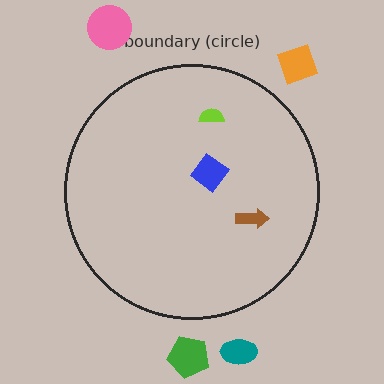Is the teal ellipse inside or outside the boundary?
Outside.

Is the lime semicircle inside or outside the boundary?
Inside.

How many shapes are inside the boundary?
3 inside, 4 outside.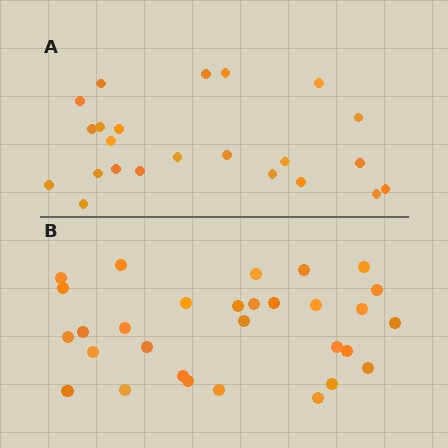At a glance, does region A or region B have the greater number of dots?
Region B (the bottom region) has more dots.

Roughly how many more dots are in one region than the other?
Region B has roughly 8 or so more dots than region A.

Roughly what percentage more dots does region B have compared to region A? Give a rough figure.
About 30% more.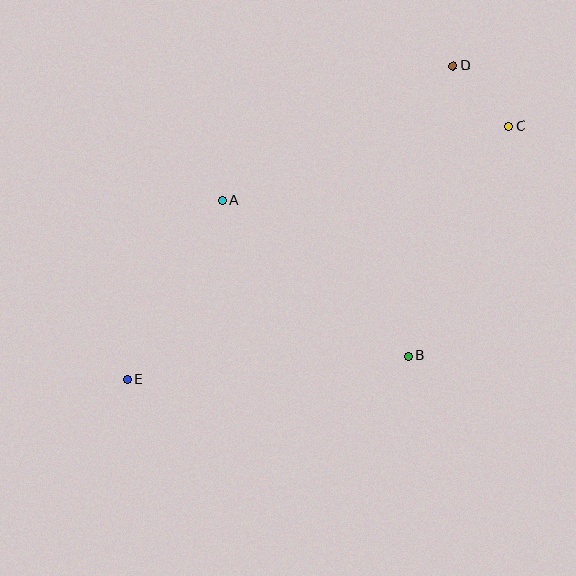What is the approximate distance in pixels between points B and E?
The distance between B and E is approximately 282 pixels.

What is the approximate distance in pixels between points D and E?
The distance between D and E is approximately 452 pixels.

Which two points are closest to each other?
Points C and D are closest to each other.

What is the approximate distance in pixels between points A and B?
The distance between A and B is approximately 243 pixels.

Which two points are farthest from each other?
Points C and E are farthest from each other.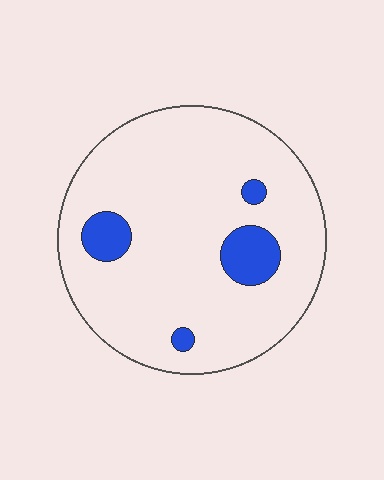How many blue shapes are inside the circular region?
4.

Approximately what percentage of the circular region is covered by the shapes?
Approximately 10%.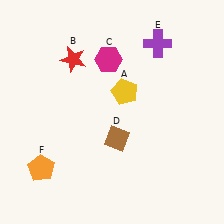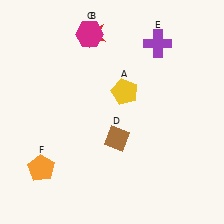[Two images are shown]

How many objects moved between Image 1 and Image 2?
2 objects moved between the two images.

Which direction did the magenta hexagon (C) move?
The magenta hexagon (C) moved up.